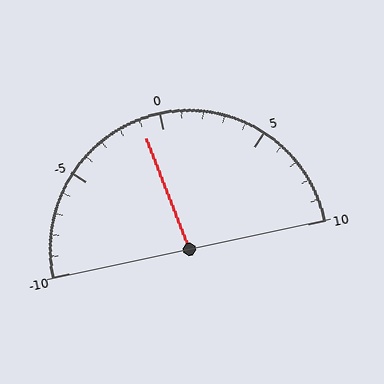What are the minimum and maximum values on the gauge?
The gauge ranges from -10 to 10.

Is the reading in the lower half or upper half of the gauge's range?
The reading is in the lower half of the range (-10 to 10).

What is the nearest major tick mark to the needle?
The nearest major tick mark is 0.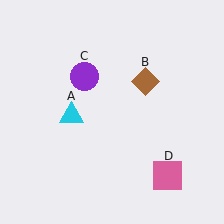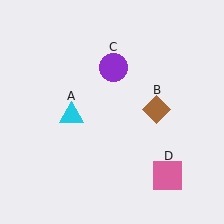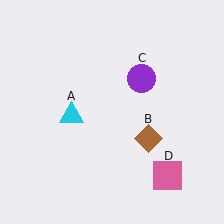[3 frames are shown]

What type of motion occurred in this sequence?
The brown diamond (object B), purple circle (object C) rotated clockwise around the center of the scene.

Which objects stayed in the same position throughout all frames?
Cyan triangle (object A) and pink square (object D) remained stationary.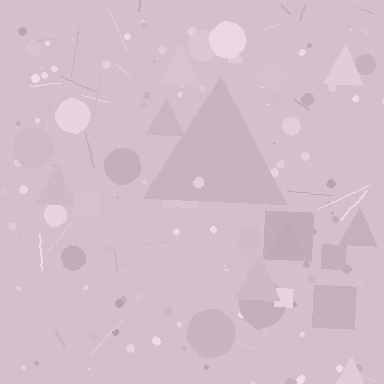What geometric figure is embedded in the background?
A triangle is embedded in the background.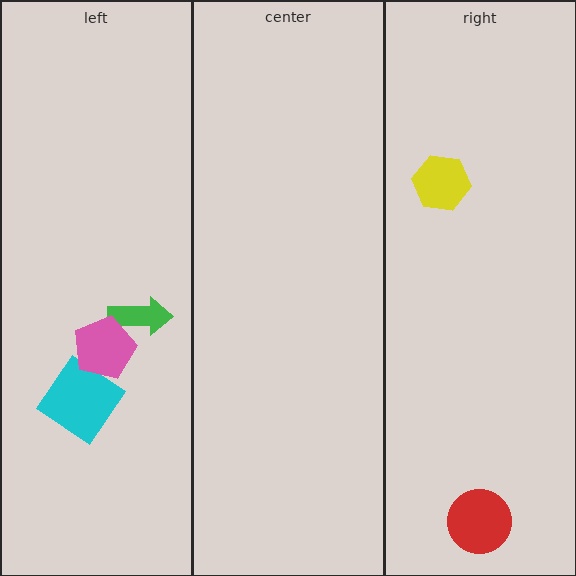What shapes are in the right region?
The yellow hexagon, the red circle.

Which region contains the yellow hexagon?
The right region.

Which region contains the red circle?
The right region.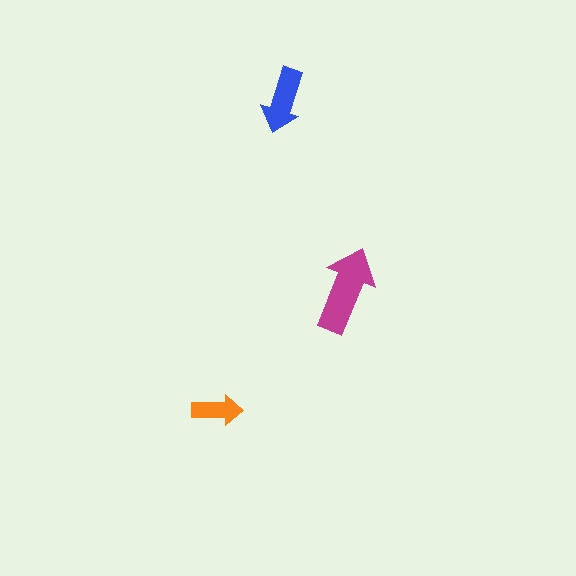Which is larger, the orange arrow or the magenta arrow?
The magenta one.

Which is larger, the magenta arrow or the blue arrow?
The magenta one.